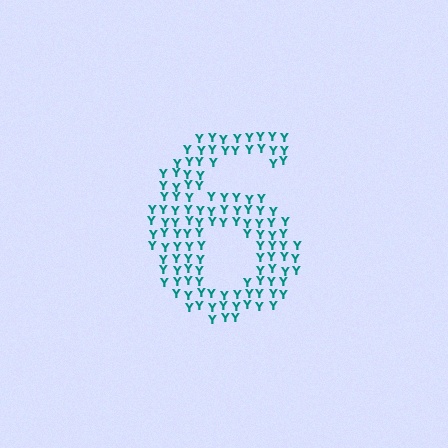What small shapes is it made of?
It is made of small letter Y's.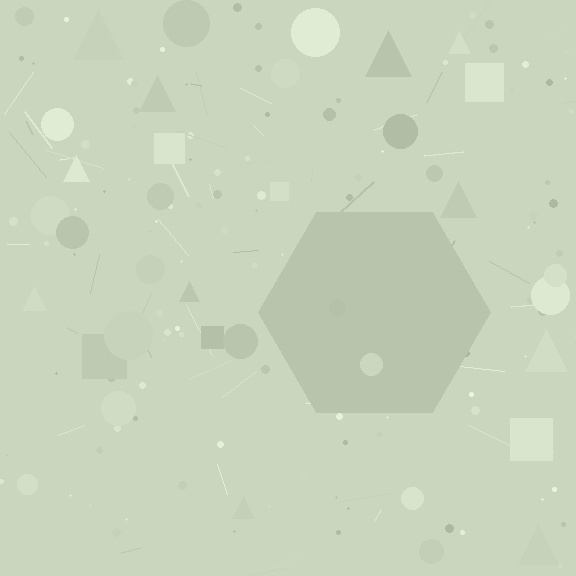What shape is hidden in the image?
A hexagon is hidden in the image.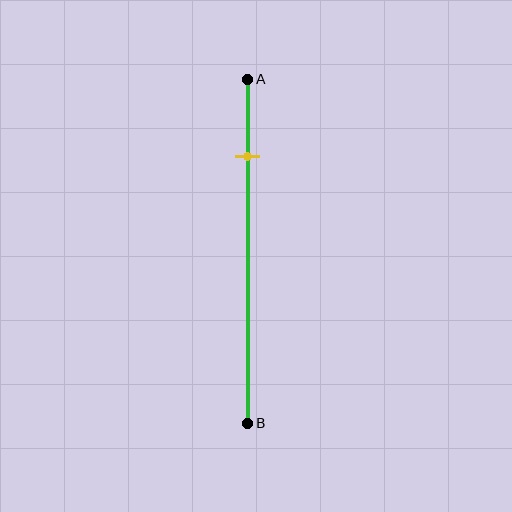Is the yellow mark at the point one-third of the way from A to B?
No, the mark is at about 25% from A, not at the 33% one-third point.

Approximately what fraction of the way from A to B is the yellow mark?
The yellow mark is approximately 25% of the way from A to B.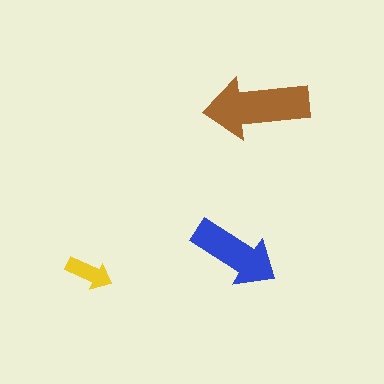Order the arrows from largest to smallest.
the brown one, the blue one, the yellow one.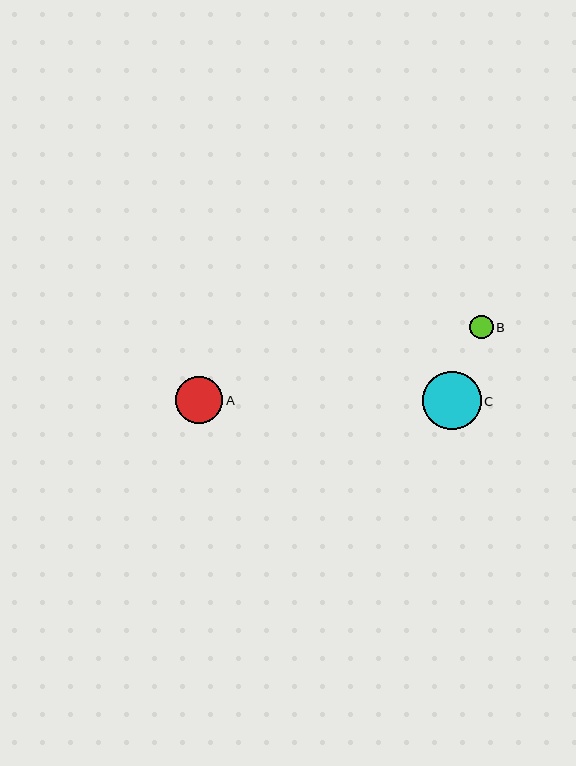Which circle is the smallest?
Circle B is the smallest with a size of approximately 24 pixels.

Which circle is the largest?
Circle C is the largest with a size of approximately 58 pixels.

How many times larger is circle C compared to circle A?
Circle C is approximately 1.2 times the size of circle A.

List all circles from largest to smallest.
From largest to smallest: C, A, B.